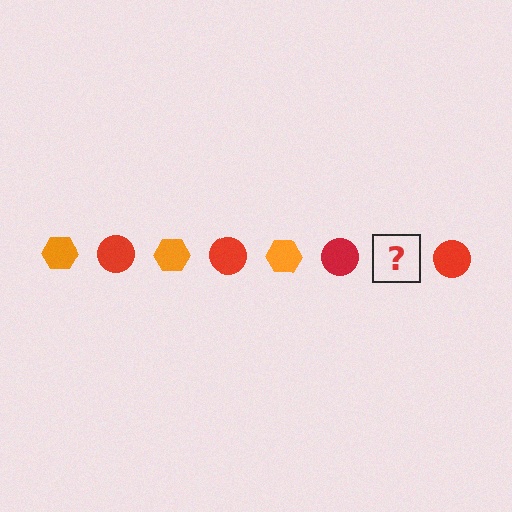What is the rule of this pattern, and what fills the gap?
The rule is that the pattern alternates between orange hexagon and red circle. The gap should be filled with an orange hexagon.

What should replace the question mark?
The question mark should be replaced with an orange hexagon.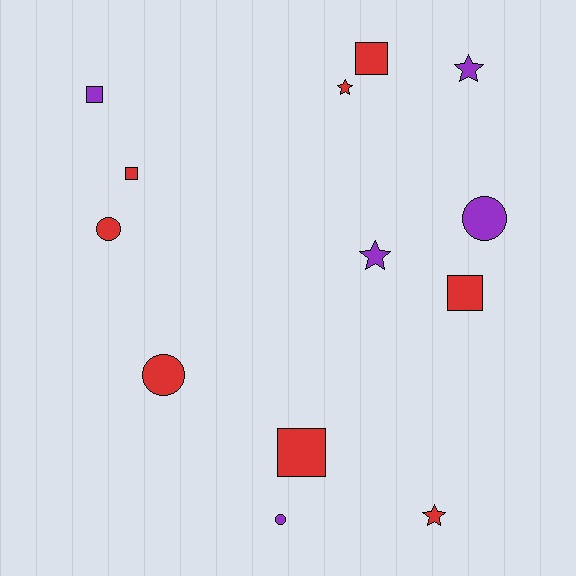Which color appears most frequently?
Red, with 8 objects.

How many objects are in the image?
There are 13 objects.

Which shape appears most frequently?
Square, with 5 objects.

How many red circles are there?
There are 2 red circles.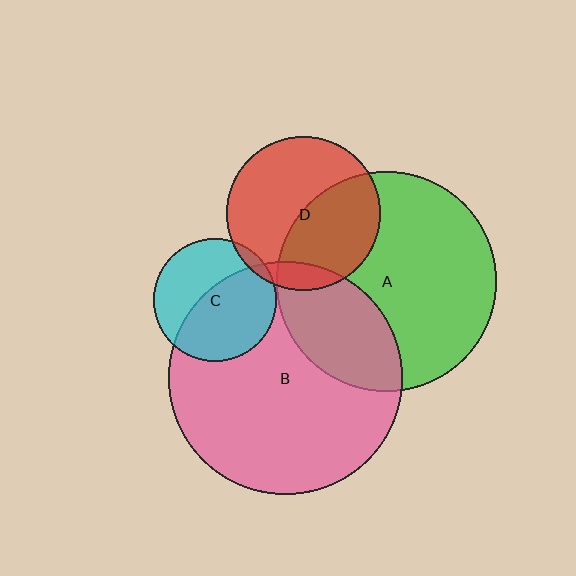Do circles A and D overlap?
Yes.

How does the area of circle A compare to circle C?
Approximately 3.2 times.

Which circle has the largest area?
Circle B (pink).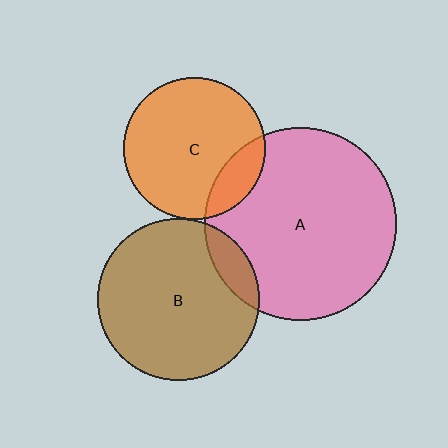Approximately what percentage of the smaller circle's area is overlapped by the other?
Approximately 15%.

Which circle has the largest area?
Circle A (pink).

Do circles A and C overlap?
Yes.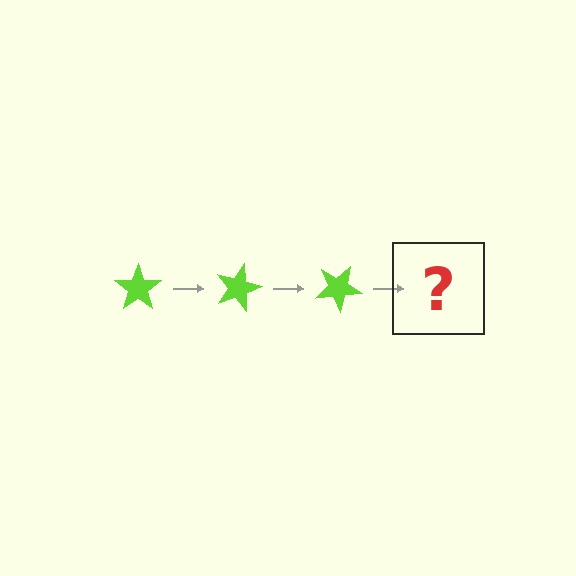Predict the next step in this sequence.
The next step is a lime star rotated 45 degrees.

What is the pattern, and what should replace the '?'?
The pattern is that the star rotates 15 degrees each step. The '?' should be a lime star rotated 45 degrees.